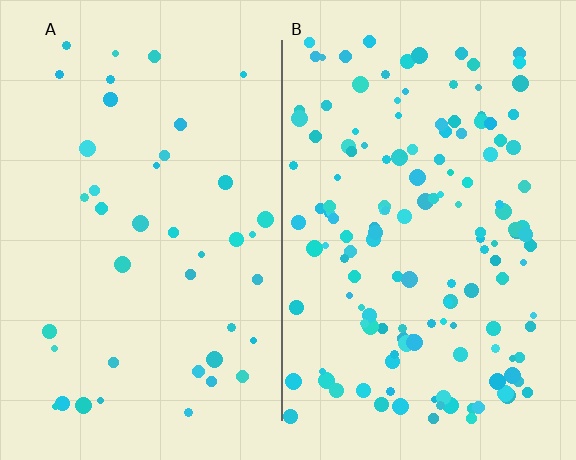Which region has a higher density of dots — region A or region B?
B (the right).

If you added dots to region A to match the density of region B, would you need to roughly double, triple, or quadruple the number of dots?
Approximately quadruple.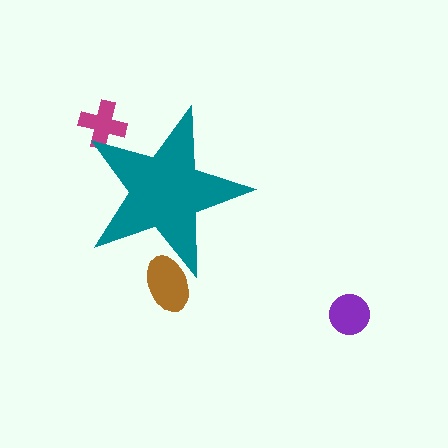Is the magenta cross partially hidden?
Yes, the magenta cross is partially hidden behind the teal star.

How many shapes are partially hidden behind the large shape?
2 shapes are partially hidden.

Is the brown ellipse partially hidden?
Yes, the brown ellipse is partially hidden behind the teal star.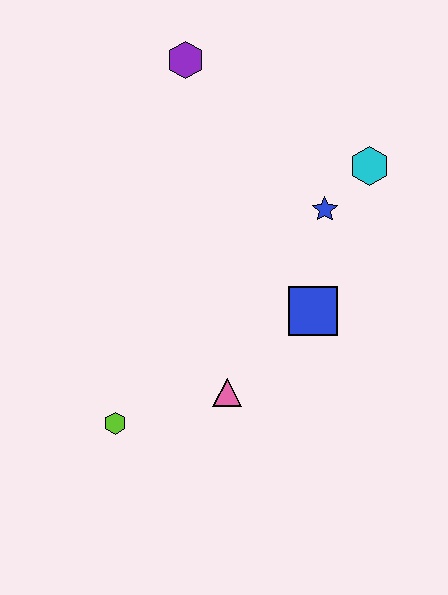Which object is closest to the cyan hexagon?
The blue star is closest to the cyan hexagon.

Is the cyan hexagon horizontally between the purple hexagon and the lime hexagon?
No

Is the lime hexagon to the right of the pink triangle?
No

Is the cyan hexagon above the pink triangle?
Yes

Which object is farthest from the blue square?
The purple hexagon is farthest from the blue square.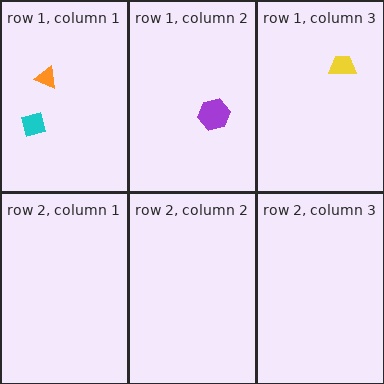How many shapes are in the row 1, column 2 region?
1.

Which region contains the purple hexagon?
The row 1, column 2 region.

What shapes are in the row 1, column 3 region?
The yellow trapezoid.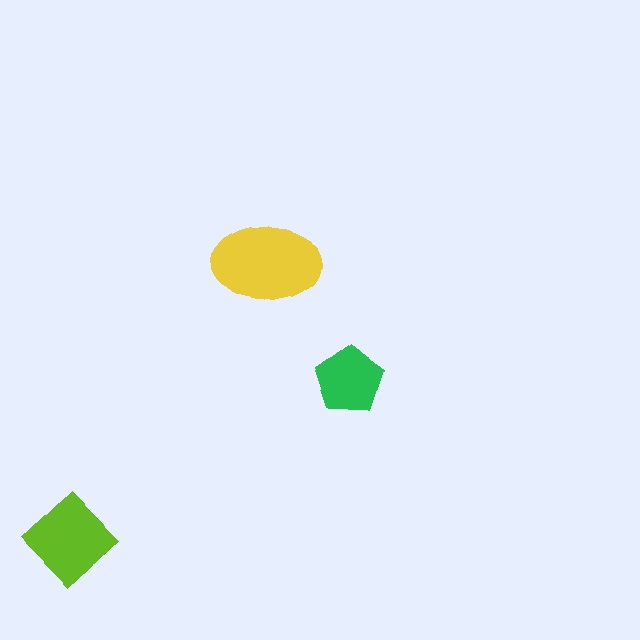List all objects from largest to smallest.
The yellow ellipse, the lime diamond, the green pentagon.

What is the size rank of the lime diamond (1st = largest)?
2nd.